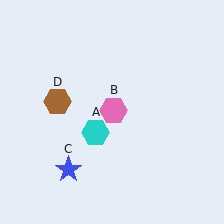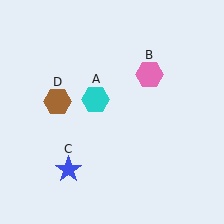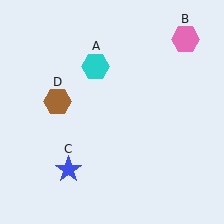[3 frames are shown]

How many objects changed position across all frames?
2 objects changed position: cyan hexagon (object A), pink hexagon (object B).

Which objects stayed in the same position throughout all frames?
Blue star (object C) and brown hexagon (object D) remained stationary.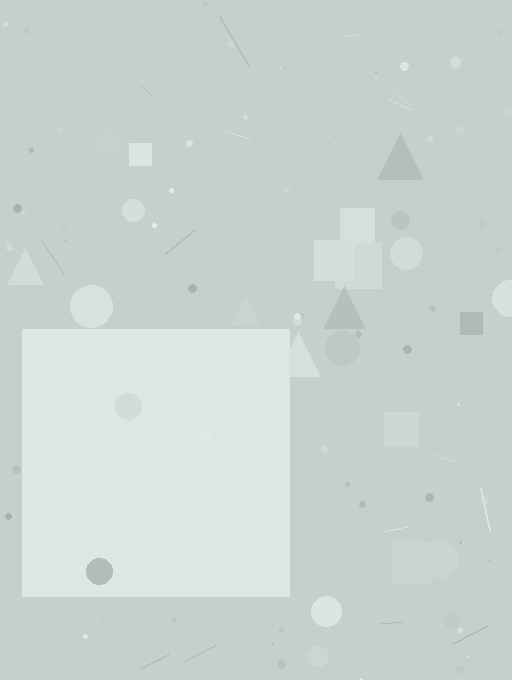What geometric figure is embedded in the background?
A square is embedded in the background.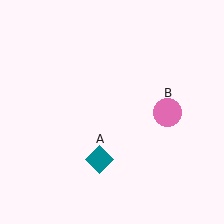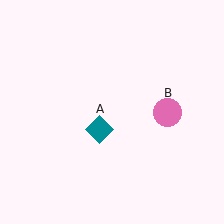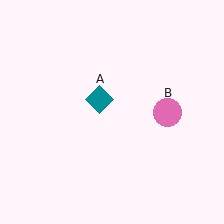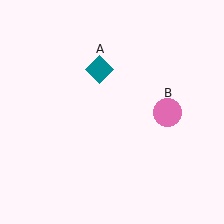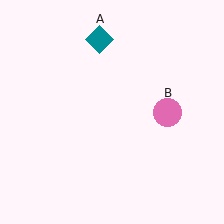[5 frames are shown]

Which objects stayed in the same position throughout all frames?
Pink circle (object B) remained stationary.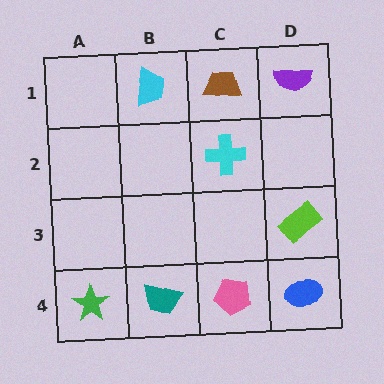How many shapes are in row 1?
3 shapes.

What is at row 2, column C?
A cyan cross.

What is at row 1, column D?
A purple semicircle.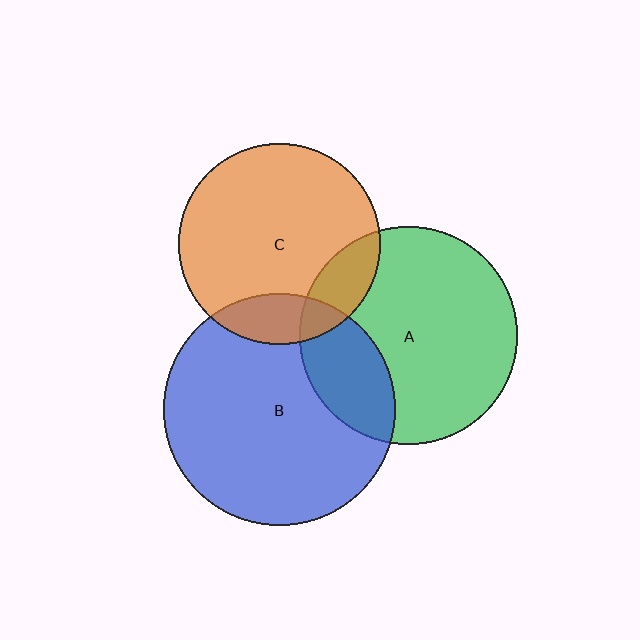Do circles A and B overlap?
Yes.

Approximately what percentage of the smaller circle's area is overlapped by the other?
Approximately 25%.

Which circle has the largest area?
Circle B (blue).